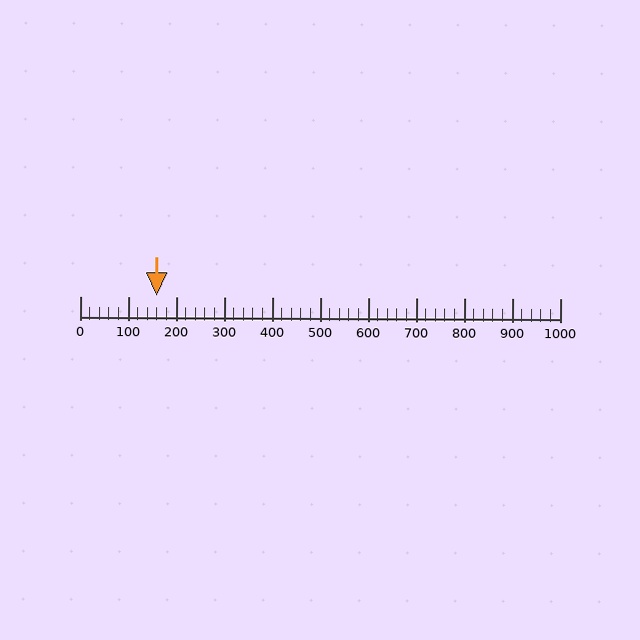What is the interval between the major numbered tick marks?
The major tick marks are spaced 100 units apart.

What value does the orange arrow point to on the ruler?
The orange arrow points to approximately 160.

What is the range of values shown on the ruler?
The ruler shows values from 0 to 1000.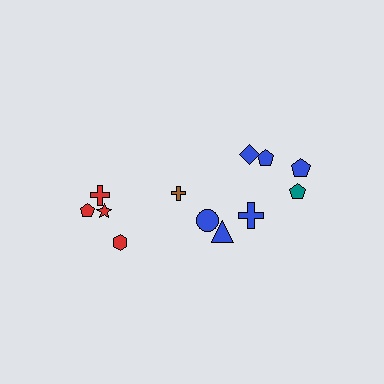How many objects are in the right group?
There are 8 objects.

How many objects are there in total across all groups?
There are 12 objects.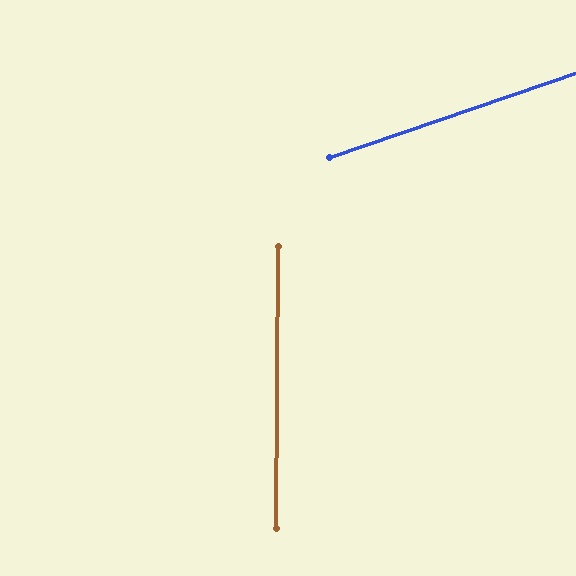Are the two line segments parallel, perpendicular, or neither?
Neither parallel nor perpendicular — they differ by about 71°.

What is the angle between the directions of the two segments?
Approximately 71 degrees.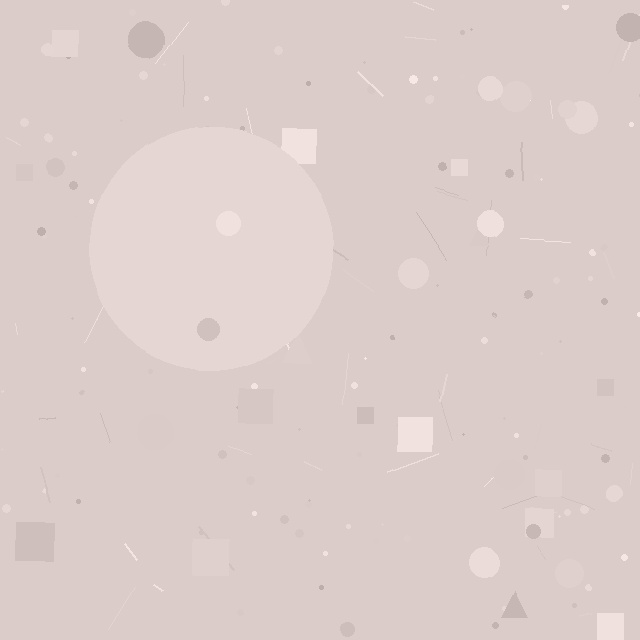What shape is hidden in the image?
A circle is hidden in the image.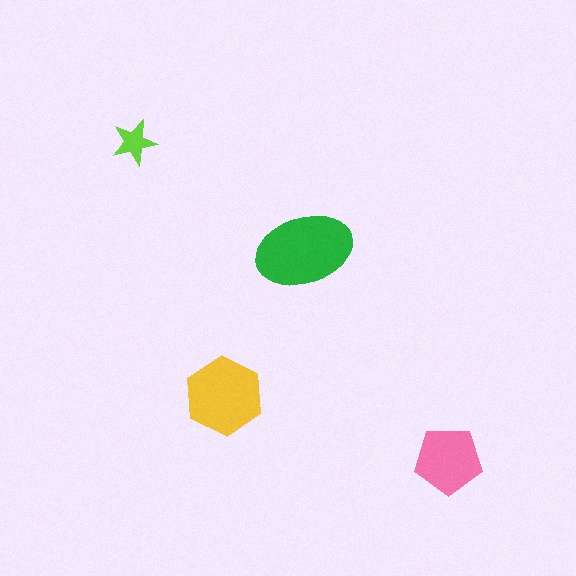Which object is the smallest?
The lime star.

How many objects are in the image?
There are 4 objects in the image.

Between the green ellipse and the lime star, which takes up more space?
The green ellipse.